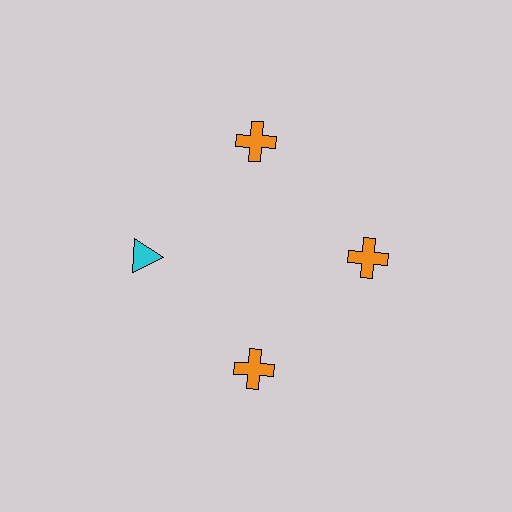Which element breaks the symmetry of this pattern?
The cyan triangle at roughly the 9 o'clock position breaks the symmetry. All other shapes are orange crosses.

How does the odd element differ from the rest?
It differs in both color (cyan instead of orange) and shape (triangle instead of cross).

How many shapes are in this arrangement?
There are 4 shapes arranged in a ring pattern.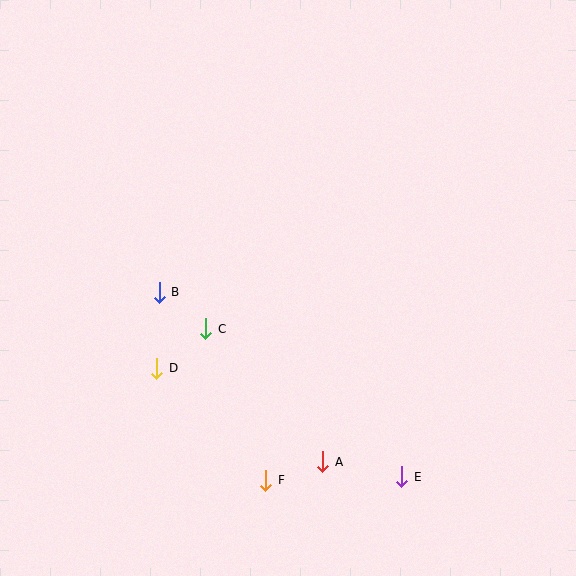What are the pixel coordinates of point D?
Point D is at (157, 368).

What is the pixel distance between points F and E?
The distance between F and E is 136 pixels.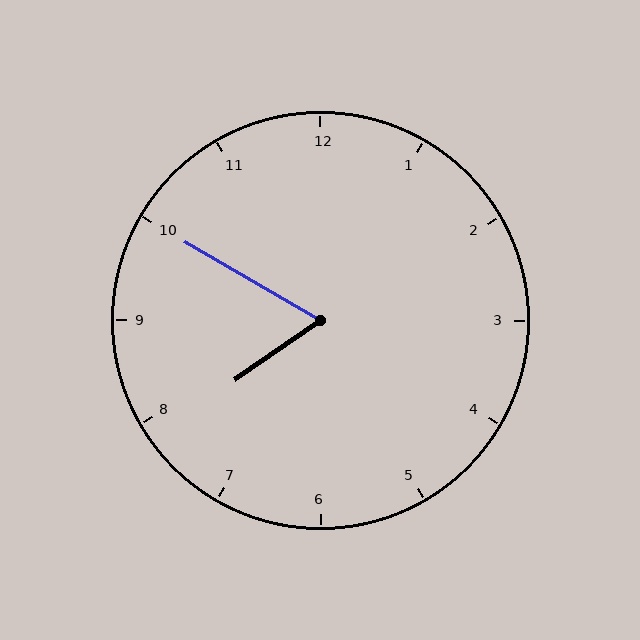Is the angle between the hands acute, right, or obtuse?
It is acute.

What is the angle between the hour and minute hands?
Approximately 65 degrees.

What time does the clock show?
7:50.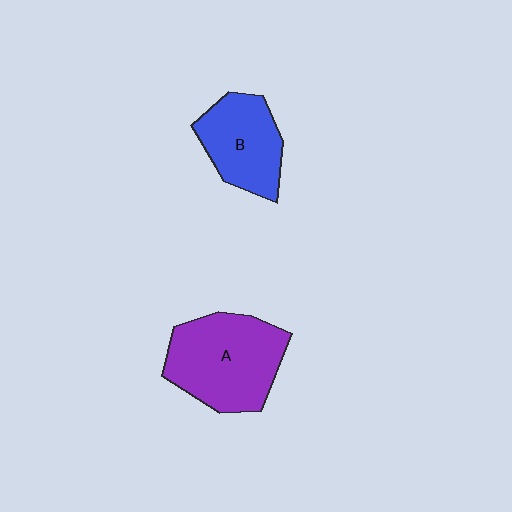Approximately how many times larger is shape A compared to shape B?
Approximately 1.4 times.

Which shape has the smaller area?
Shape B (blue).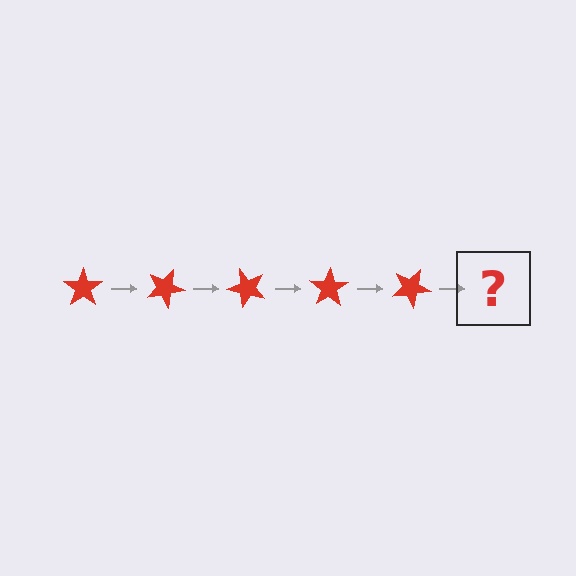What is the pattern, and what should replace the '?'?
The pattern is that the star rotates 25 degrees each step. The '?' should be a red star rotated 125 degrees.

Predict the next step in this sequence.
The next step is a red star rotated 125 degrees.